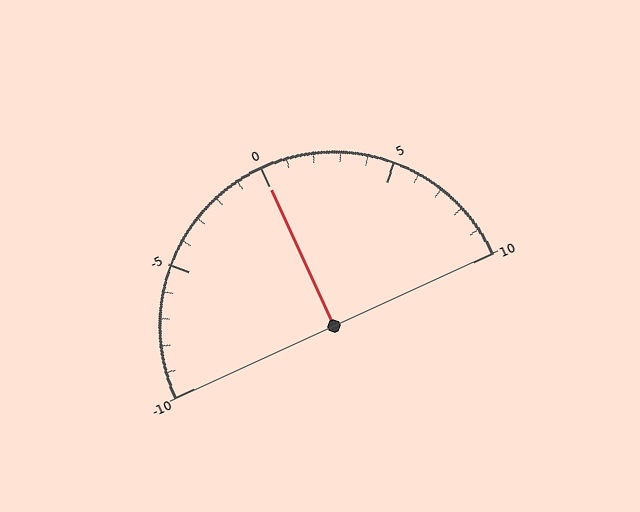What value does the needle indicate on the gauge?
The needle indicates approximately 0.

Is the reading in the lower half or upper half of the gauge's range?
The reading is in the upper half of the range (-10 to 10).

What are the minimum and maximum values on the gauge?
The gauge ranges from -10 to 10.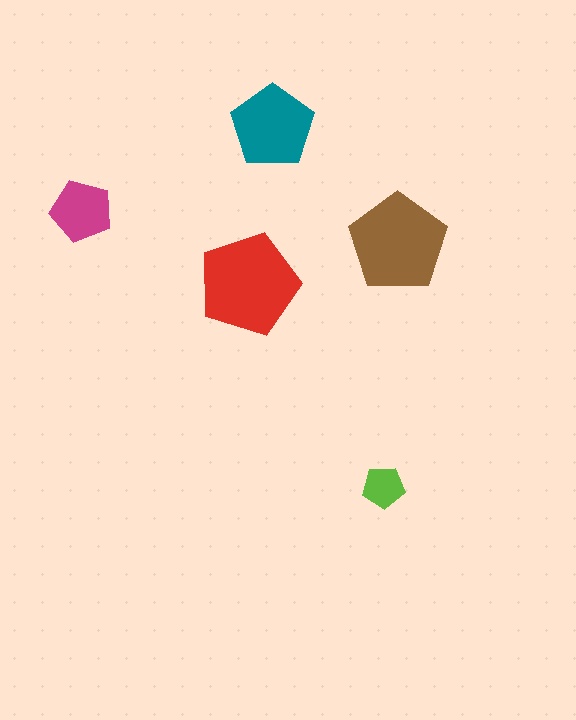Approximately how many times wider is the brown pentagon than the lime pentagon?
About 2.5 times wider.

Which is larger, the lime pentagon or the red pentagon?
The red one.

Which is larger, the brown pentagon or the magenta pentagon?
The brown one.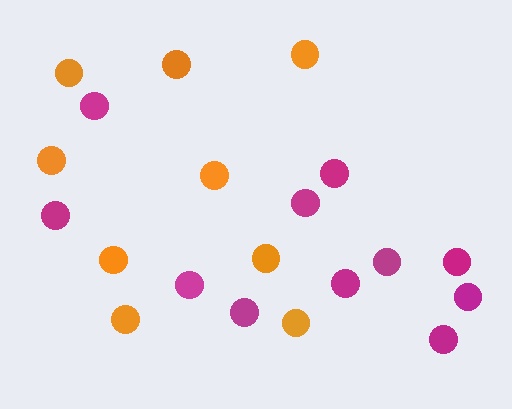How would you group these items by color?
There are 2 groups: one group of orange circles (9) and one group of magenta circles (11).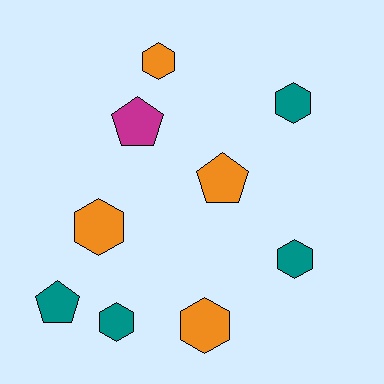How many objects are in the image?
There are 9 objects.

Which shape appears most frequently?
Hexagon, with 6 objects.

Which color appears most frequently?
Teal, with 4 objects.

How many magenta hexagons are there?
There are no magenta hexagons.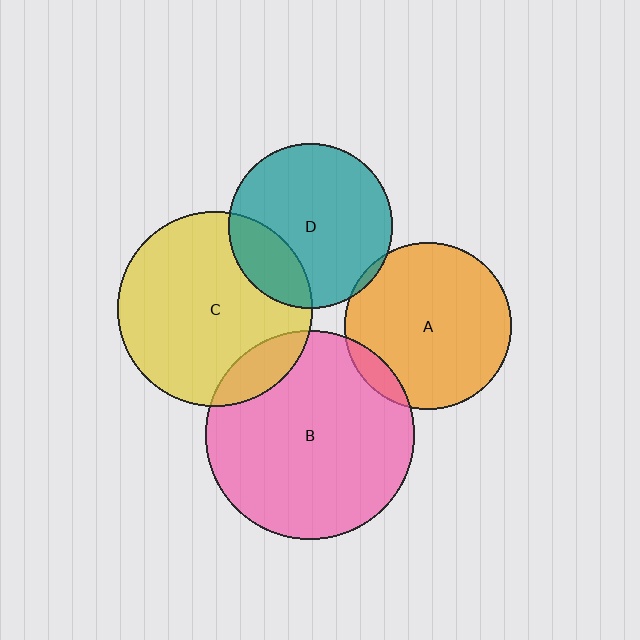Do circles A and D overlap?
Yes.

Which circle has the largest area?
Circle B (pink).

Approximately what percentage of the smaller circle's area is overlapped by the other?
Approximately 5%.